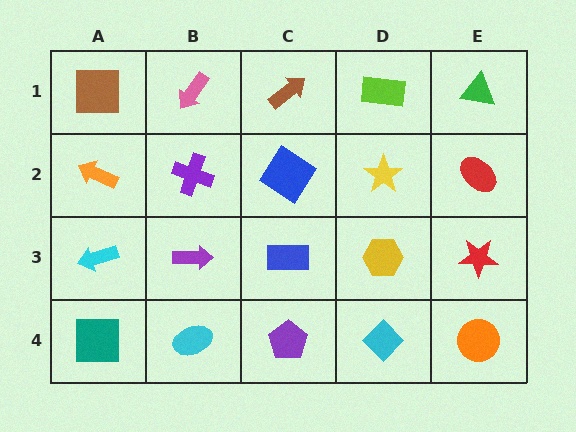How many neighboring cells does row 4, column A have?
2.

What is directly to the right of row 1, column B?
A brown arrow.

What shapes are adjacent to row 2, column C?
A brown arrow (row 1, column C), a blue rectangle (row 3, column C), a purple cross (row 2, column B), a yellow star (row 2, column D).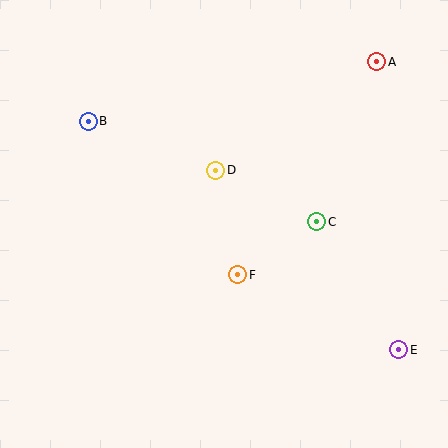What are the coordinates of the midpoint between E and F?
The midpoint between E and F is at (318, 312).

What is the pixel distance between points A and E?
The distance between A and E is 289 pixels.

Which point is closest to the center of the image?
Point F at (238, 275) is closest to the center.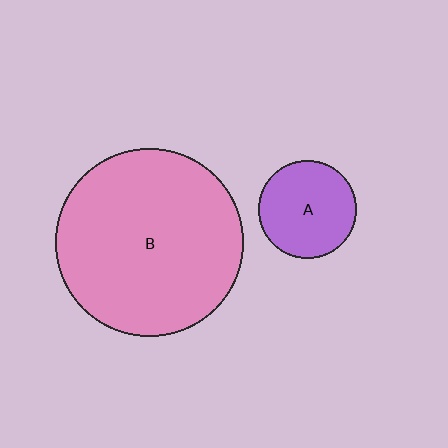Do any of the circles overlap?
No, none of the circles overlap.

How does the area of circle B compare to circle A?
Approximately 3.7 times.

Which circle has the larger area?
Circle B (pink).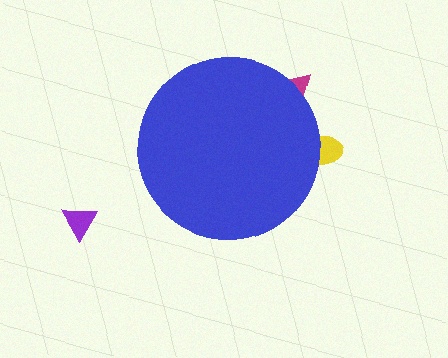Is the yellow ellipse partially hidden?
Yes, the yellow ellipse is partially hidden behind the blue circle.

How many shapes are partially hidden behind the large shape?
2 shapes are partially hidden.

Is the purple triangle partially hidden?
No, the purple triangle is fully visible.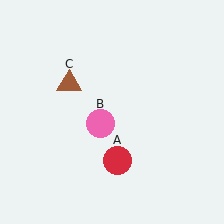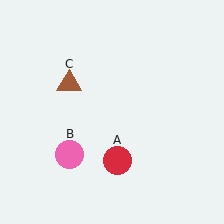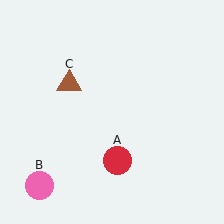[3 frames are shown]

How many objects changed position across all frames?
1 object changed position: pink circle (object B).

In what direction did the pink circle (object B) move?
The pink circle (object B) moved down and to the left.